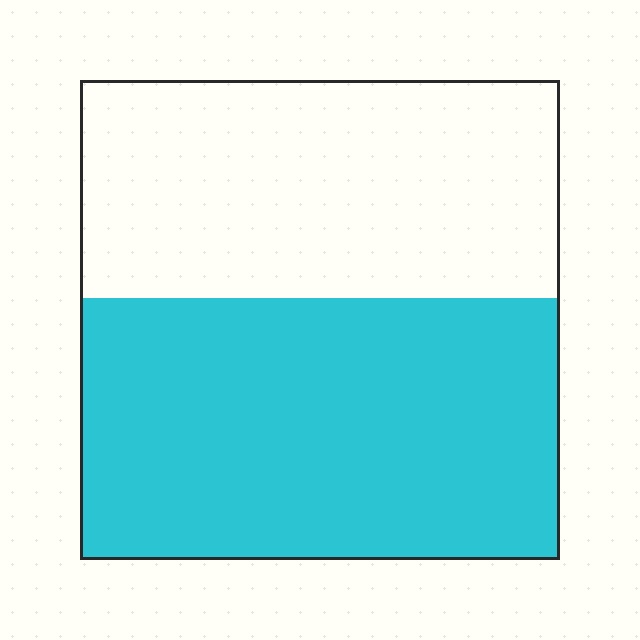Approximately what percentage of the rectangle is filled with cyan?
Approximately 55%.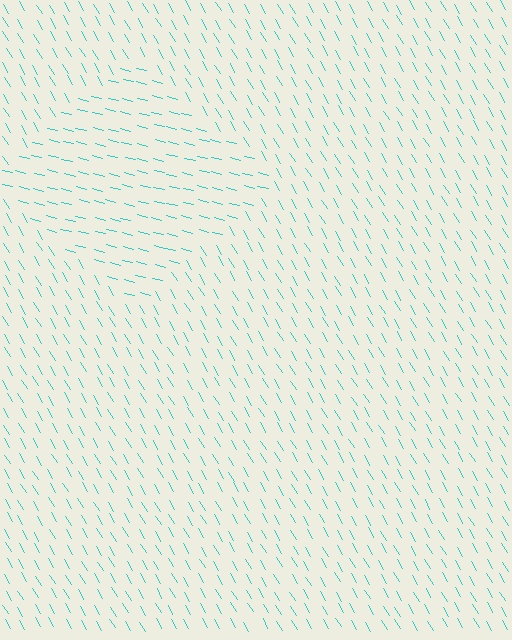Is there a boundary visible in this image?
Yes, there is a texture boundary formed by a change in line orientation.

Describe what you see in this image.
The image is filled with small cyan line segments. A diamond region in the image has lines oriented differently from the surrounding lines, creating a visible texture boundary.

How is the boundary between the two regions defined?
The boundary is defined purely by a change in line orientation (approximately 45 degrees difference). All lines are the same color and thickness.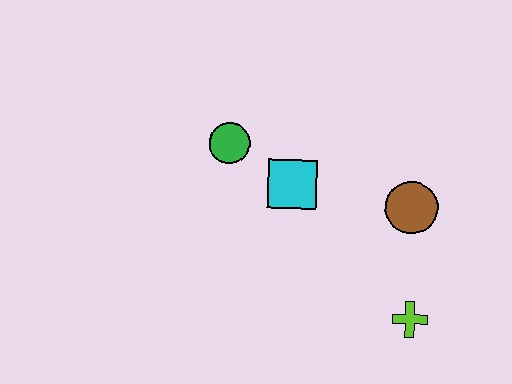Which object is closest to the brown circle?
The lime cross is closest to the brown circle.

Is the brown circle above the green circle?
No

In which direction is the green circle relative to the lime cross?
The green circle is to the left of the lime cross.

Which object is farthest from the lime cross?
The green circle is farthest from the lime cross.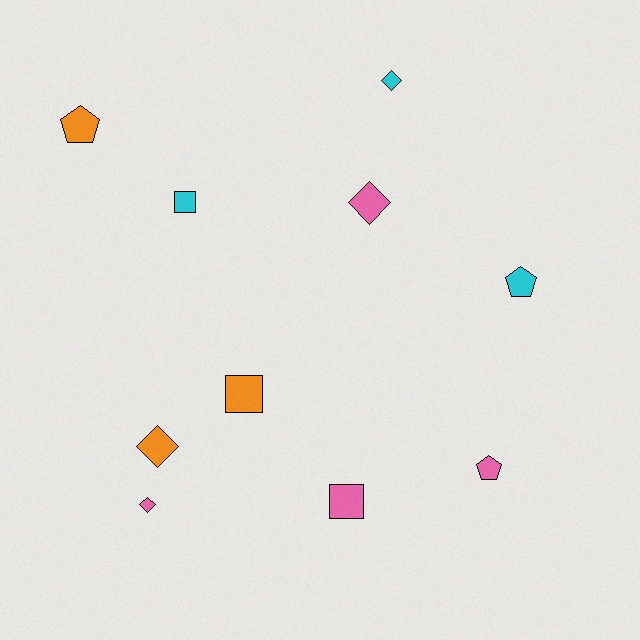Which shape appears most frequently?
Diamond, with 4 objects.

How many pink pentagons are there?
There is 1 pink pentagon.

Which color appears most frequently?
Pink, with 4 objects.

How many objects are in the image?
There are 10 objects.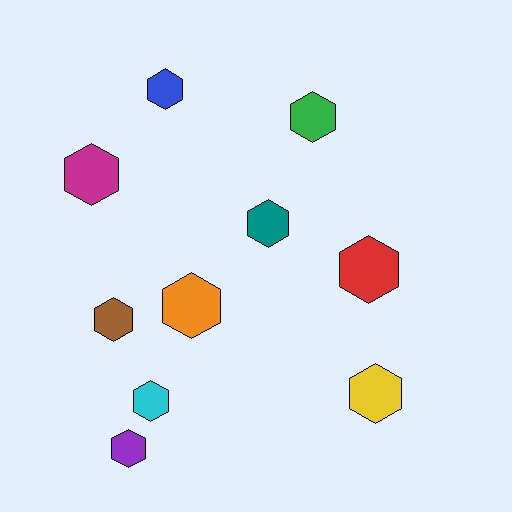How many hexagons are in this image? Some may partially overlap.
There are 10 hexagons.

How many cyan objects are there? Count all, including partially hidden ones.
There is 1 cyan object.